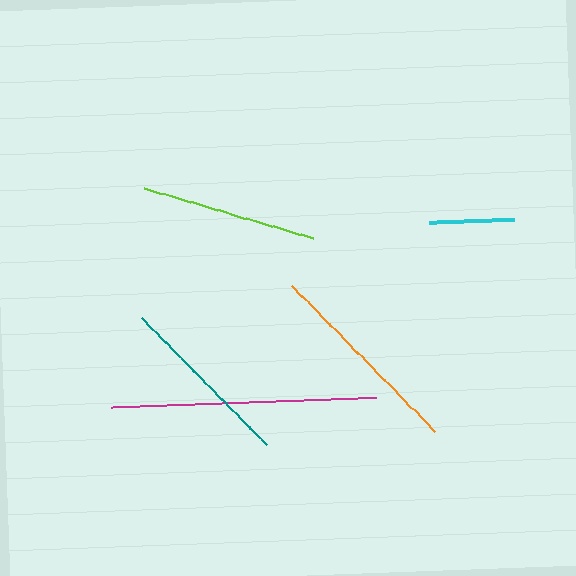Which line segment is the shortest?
The cyan line is the shortest at approximately 85 pixels.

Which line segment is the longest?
The magenta line is the longest at approximately 265 pixels.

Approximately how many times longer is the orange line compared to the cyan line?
The orange line is approximately 2.4 times the length of the cyan line.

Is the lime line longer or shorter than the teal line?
The teal line is longer than the lime line.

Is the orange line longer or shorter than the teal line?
The orange line is longer than the teal line.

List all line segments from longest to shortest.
From longest to shortest: magenta, orange, teal, lime, cyan.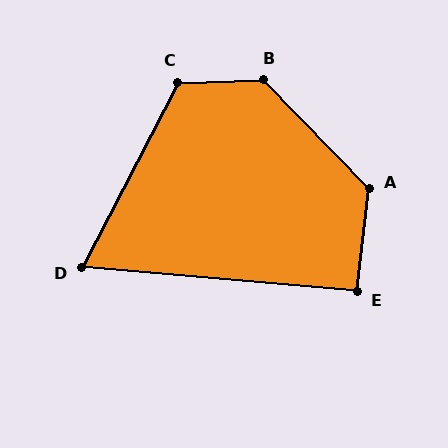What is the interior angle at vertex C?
Approximately 119 degrees (obtuse).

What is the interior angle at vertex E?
Approximately 92 degrees (approximately right).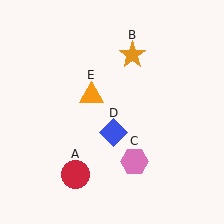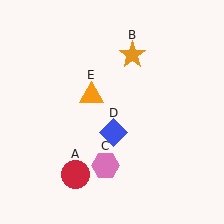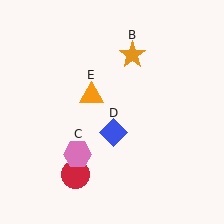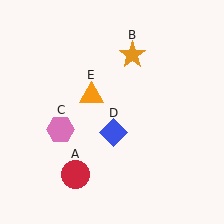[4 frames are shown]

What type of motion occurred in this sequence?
The pink hexagon (object C) rotated clockwise around the center of the scene.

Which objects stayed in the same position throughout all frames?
Red circle (object A) and orange star (object B) and blue diamond (object D) and orange triangle (object E) remained stationary.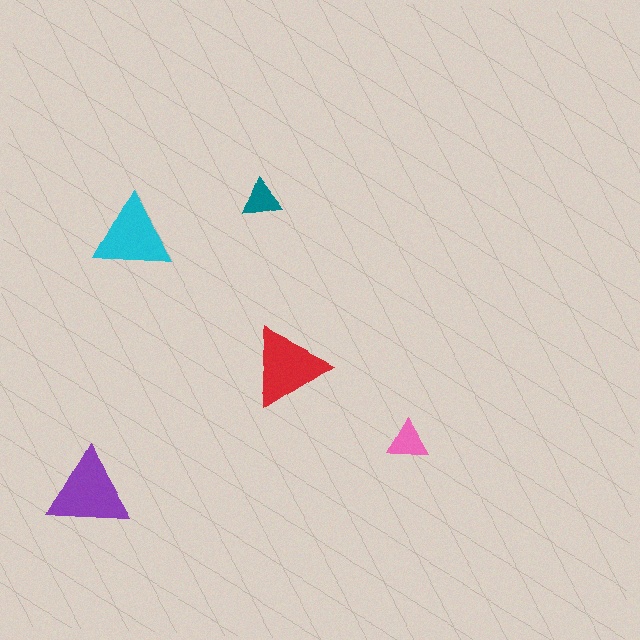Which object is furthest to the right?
The pink triangle is rightmost.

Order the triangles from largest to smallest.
the purple one, the red one, the cyan one, the pink one, the teal one.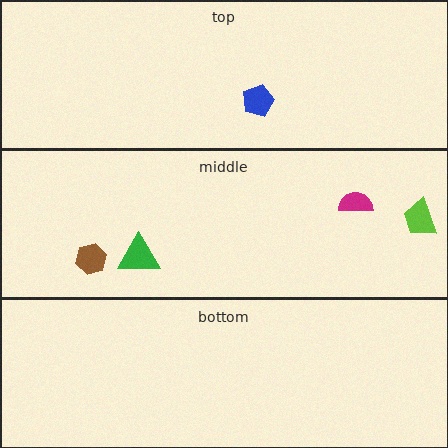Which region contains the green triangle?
The middle region.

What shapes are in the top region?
The blue pentagon.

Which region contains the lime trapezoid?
The middle region.